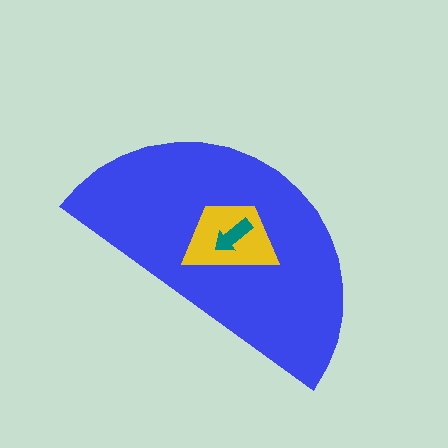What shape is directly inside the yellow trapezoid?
The teal arrow.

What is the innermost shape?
The teal arrow.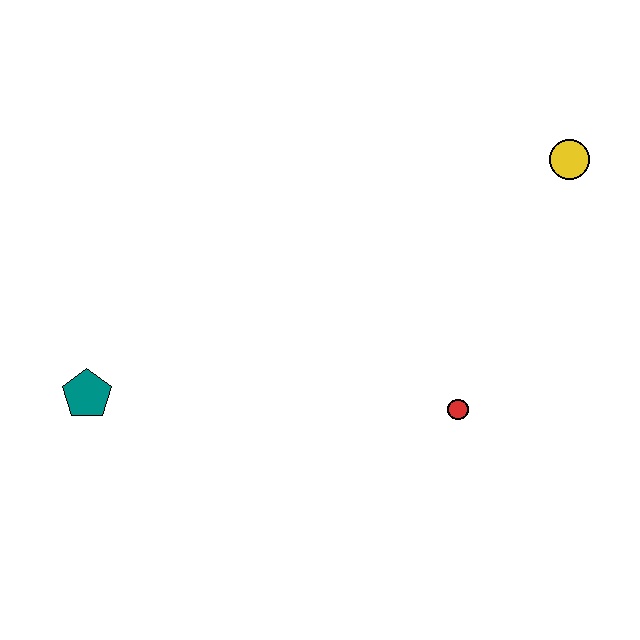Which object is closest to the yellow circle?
The red circle is closest to the yellow circle.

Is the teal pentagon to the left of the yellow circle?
Yes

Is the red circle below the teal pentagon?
Yes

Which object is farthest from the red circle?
The teal pentagon is farthest from the red circle.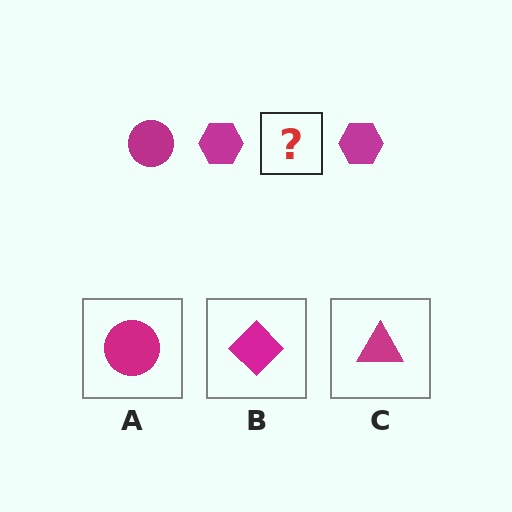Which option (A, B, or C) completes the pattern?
A.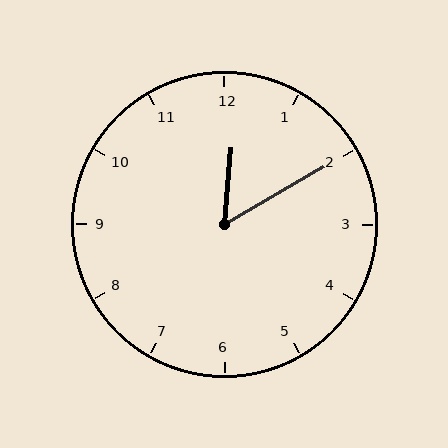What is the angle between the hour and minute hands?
Approximately 55 degrees.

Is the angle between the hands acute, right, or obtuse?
It is acute.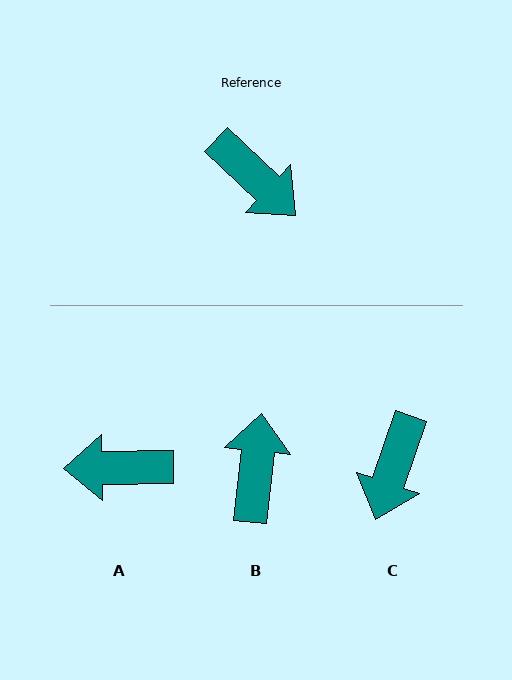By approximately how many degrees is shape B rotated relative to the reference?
Approximately 127 degrees counter-clockwise.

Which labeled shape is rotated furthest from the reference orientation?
A, about 136 degrees away.